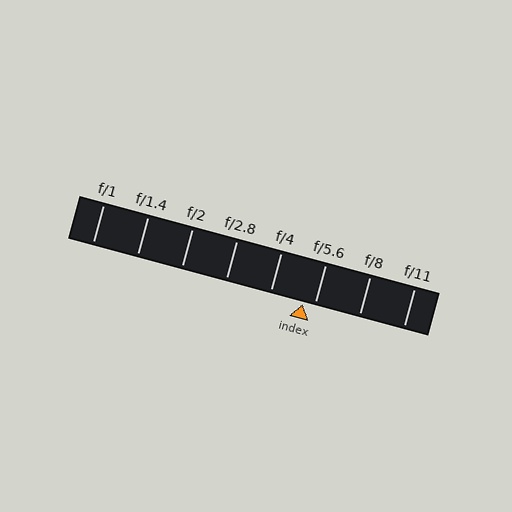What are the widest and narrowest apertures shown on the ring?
The widest aperture shown is f/1 and the narrowest is f/11.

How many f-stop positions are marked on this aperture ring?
There are 8 f-stop positions marked.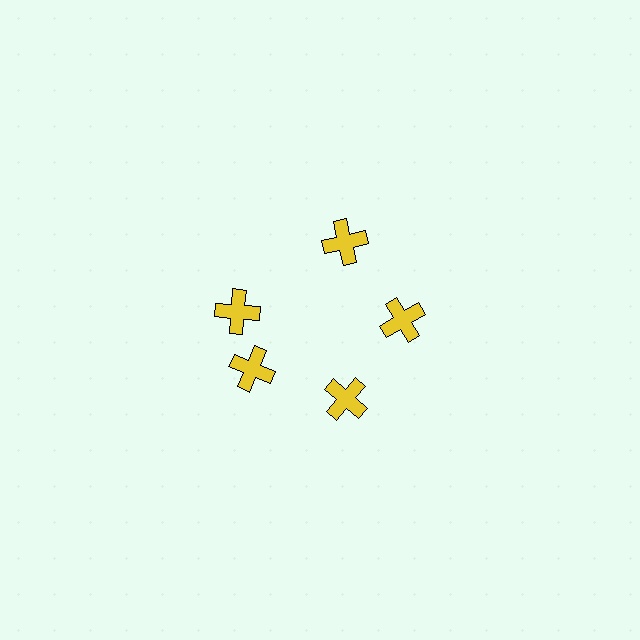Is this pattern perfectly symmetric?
No. The 5 yellow crosses are arranged in a ring, but one element near the 10 o'clock position is rotated out of alignment along the ring, breaking the 5-fold rotational symmetry.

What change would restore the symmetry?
The symmetry would be restored by rotating it back into even spacing with its neighbors so that all 5 crosses sit at equal angles and equal distance from the center.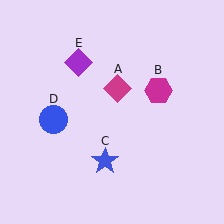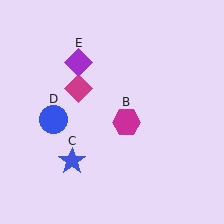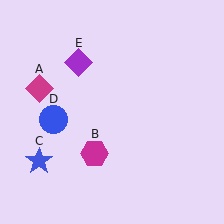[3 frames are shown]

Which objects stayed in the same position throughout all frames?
Blue circle (object D) and purple diamond (object E) remained stationary.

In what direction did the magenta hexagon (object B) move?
The magenta hexagon (object B) moved down and to the left.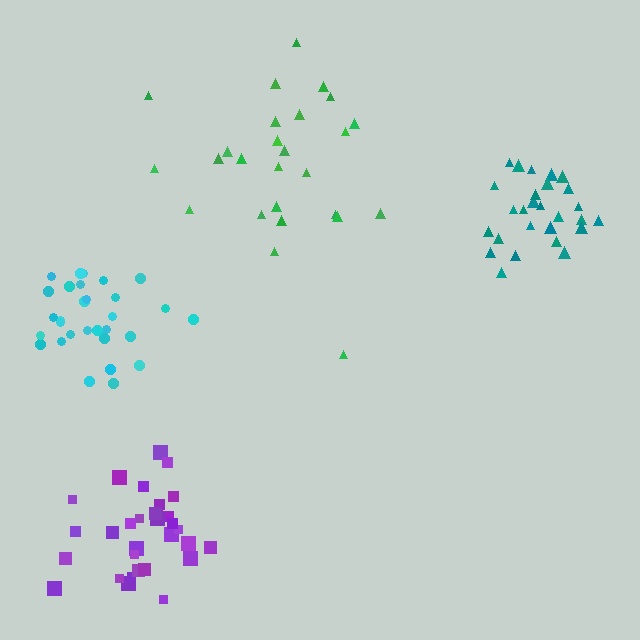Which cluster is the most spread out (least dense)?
Green.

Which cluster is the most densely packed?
Purple.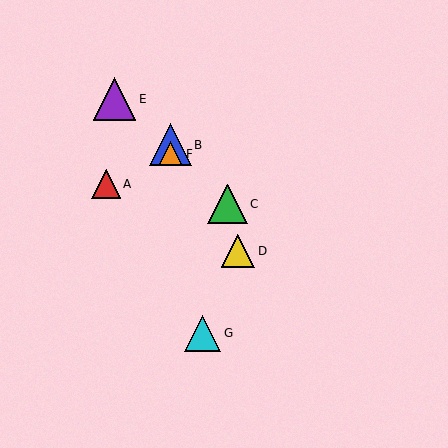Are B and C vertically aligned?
No, B is at x≈171 and C is at x≈227.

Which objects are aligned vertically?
Objects B, F are aligned vertically.